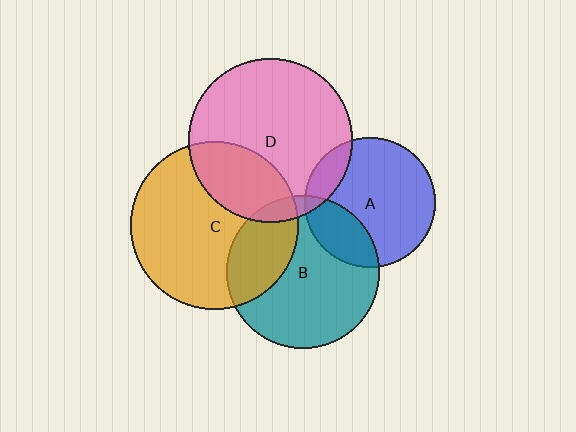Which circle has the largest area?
Circle C (orange).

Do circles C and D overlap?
Yes.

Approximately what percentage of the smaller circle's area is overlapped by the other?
Approximately 30%.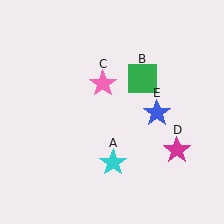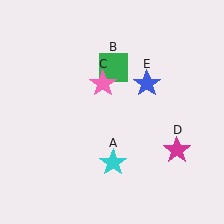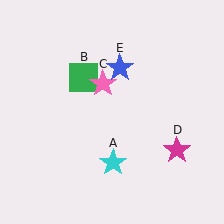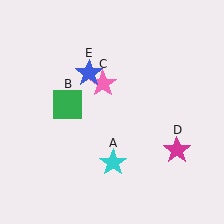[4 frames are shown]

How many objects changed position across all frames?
2 objects changed position: green square (object B), blue star (object E).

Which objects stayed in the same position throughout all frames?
Cyan star (object A) and pink star (object C) and magenta star (object D) remained stationary.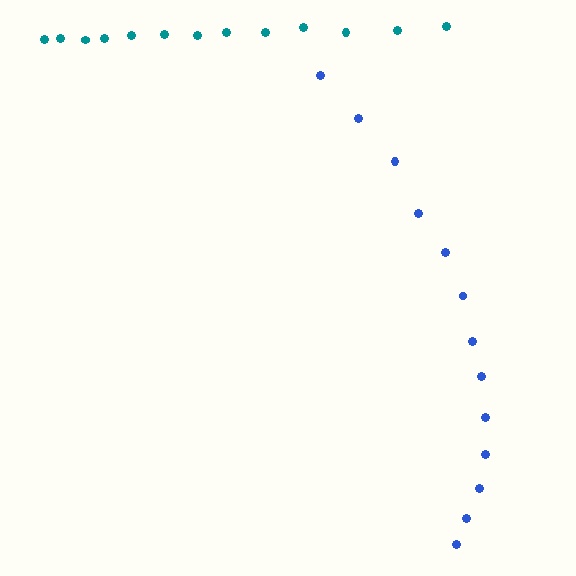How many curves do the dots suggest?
There are 2 distinct paths.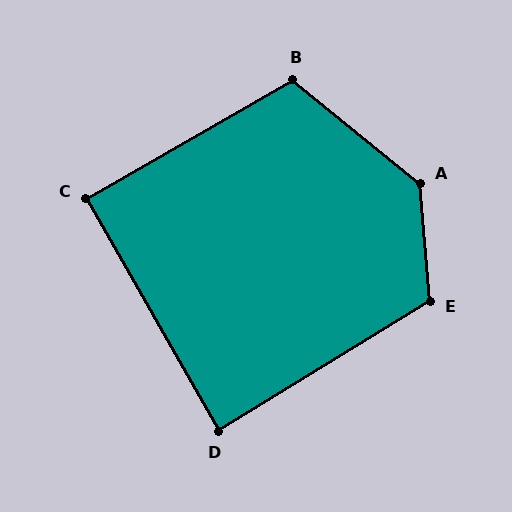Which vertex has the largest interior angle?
A, at approximately 134 degrees.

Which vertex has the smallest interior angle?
D, at approximately 88 degrees.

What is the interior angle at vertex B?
Approximately 111 degrees (obtuse).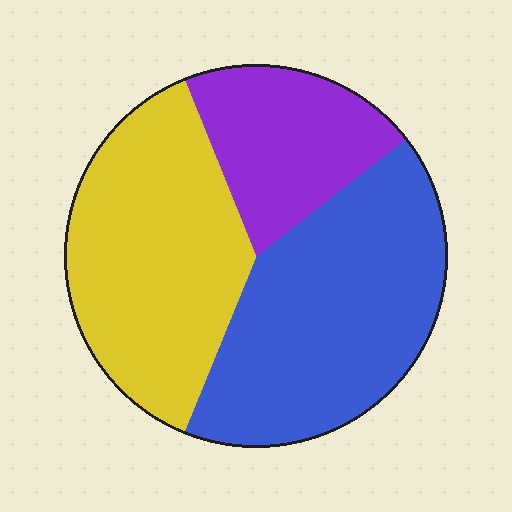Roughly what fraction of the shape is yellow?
Yellow takes up about three eighths (3/8) of the shape.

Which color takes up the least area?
Purple, at roughly 20%.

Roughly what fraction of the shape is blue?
Blue covers roughly 40% of the shape.